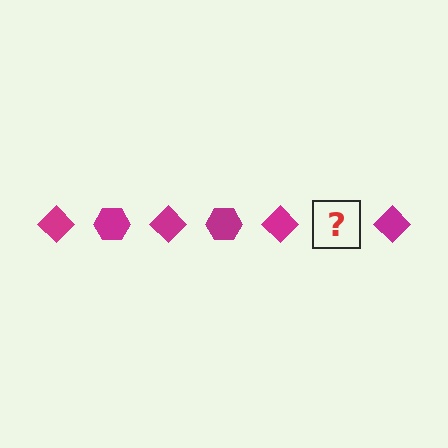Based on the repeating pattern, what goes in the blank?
The blank should be a magenta hexagon.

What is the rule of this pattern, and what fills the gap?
The rule is that the pattern cycles through diamond, hexagon shapes in magenta. The gap should be filled with a magenta hexagon.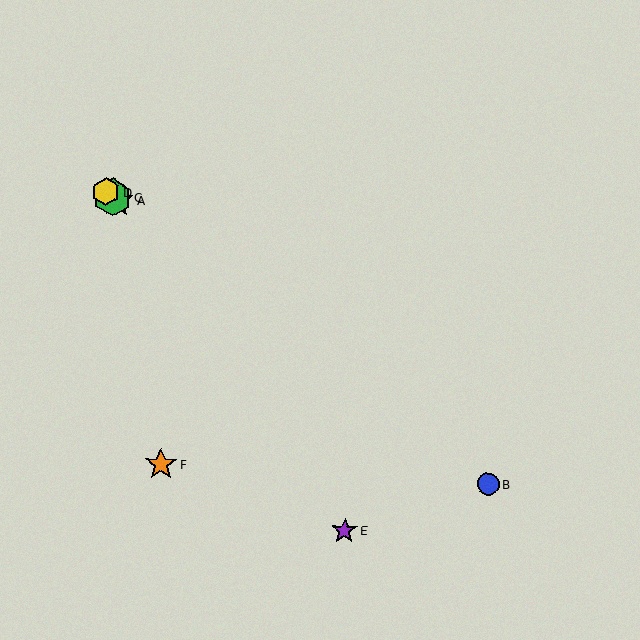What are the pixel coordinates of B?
Object B is at (488, 484).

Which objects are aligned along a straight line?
Objects A, B, C, D are aligned along a straight line.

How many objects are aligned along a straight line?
4 objects (A, B, C, D) are aligned along a straight line.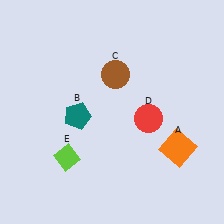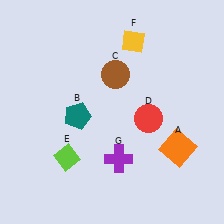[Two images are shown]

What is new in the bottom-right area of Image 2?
A purple cross (G) was added in the bottom-right area of Image 2.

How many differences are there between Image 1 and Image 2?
There are 2 differences between the two images.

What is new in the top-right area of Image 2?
A yellow diamond (F) was added in the top-right area of Image 2.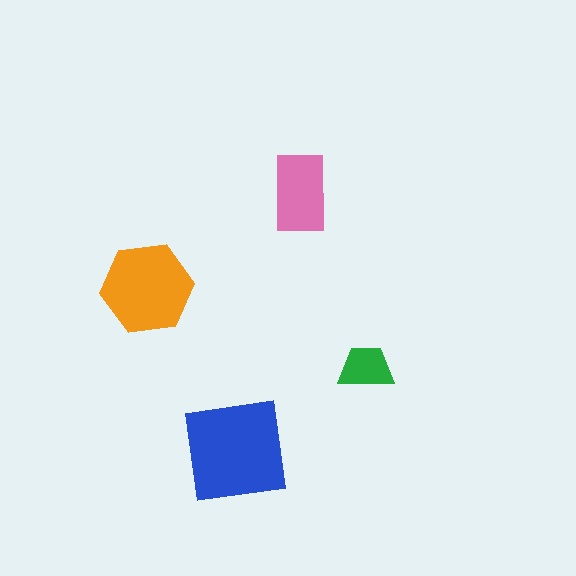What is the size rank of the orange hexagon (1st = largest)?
2nd.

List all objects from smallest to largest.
The green trapezoid, the pink rectangle, the orange hexagon, the blue square.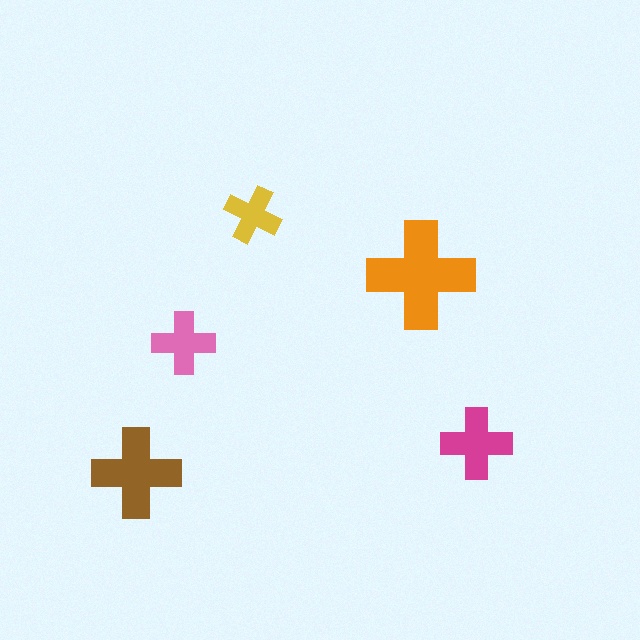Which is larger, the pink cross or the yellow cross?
The pink one.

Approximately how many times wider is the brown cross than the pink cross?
About 1.5 times wider.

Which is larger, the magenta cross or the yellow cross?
The magenta one.